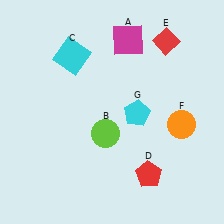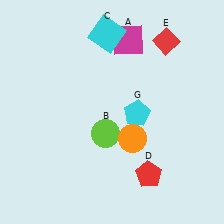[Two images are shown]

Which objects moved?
The objects that moved are: the cyan square (C), the orange circle (F).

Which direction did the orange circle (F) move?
The orange circle (F) moved left.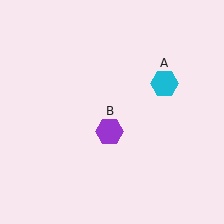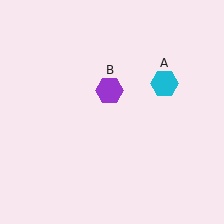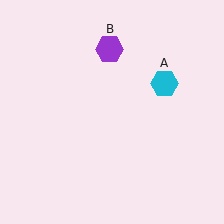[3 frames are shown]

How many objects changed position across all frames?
1 object changed position: purple hexagon (object B).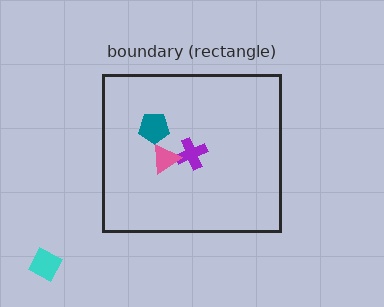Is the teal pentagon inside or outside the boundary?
Inside.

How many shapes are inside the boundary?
3 inside, 1 outside.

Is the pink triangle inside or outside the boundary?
Inside.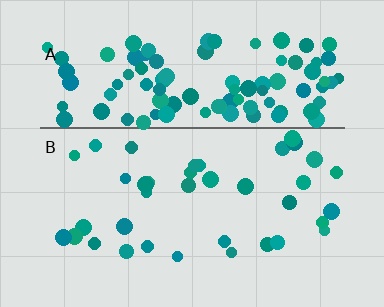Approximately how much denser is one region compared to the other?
Approximately 3.0× — region A over region B.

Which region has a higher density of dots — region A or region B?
A (the top).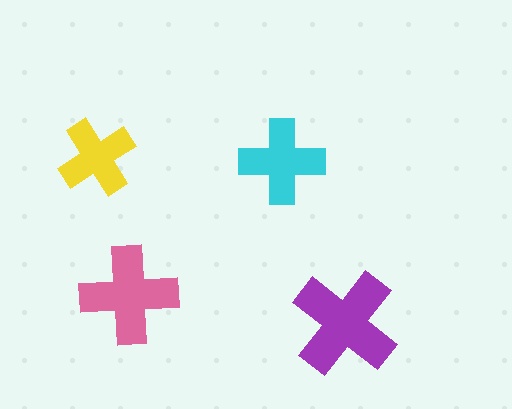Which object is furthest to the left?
The yellow cross is leftmost.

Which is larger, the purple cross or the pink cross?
The purple one.